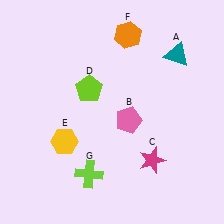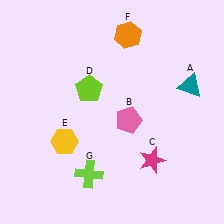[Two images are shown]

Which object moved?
The teal triangle (A) moved down.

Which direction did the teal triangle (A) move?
The teal triangle (A) moved down.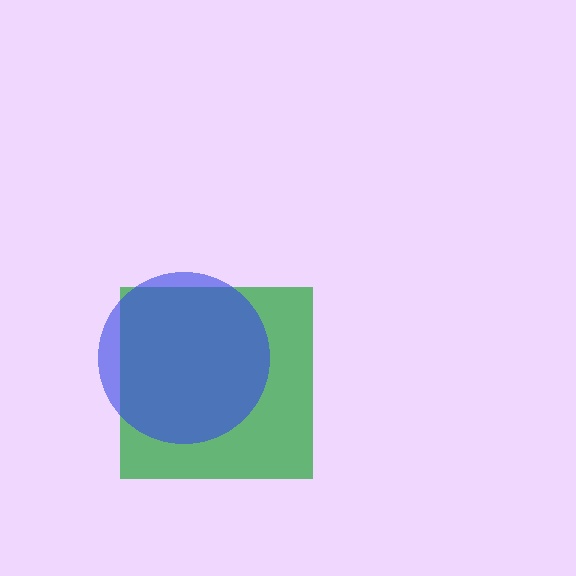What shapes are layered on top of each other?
The layered shapes are: a green square, a blue circle.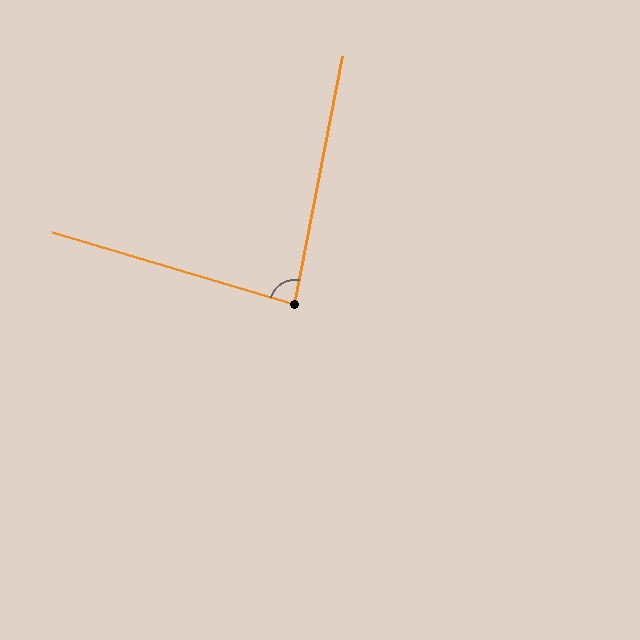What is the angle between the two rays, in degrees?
Approximately 84 degrees.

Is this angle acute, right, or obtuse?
It is acute.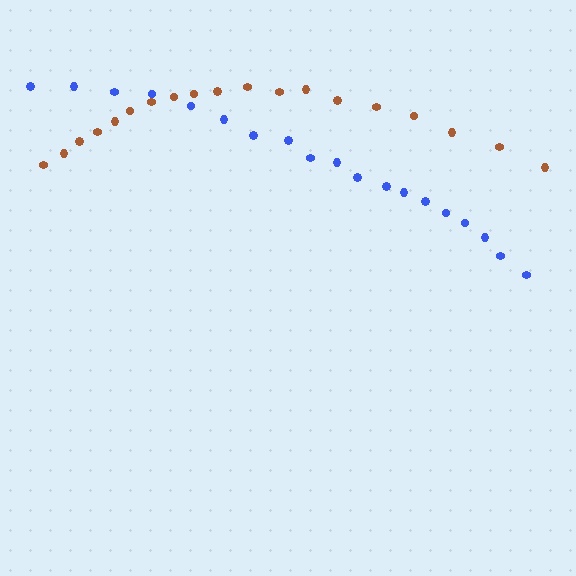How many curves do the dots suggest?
There are 2 distinct paths.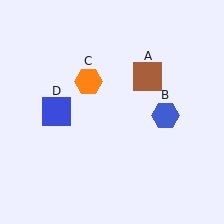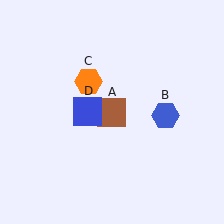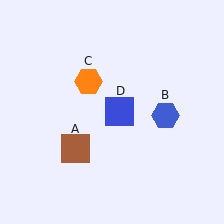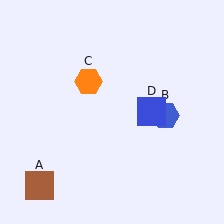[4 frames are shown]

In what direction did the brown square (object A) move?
The brown square (object A) moved down and to the left.